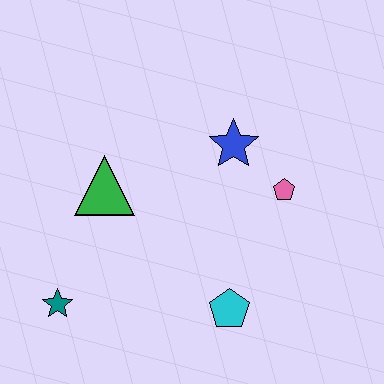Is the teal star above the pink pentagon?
No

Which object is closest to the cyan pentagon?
The pink pentagon is closest to the cyan pentagon.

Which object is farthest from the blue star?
The teal star is farthest from the blue star.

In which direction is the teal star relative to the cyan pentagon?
The teal star is to the left of the cyan pentagon.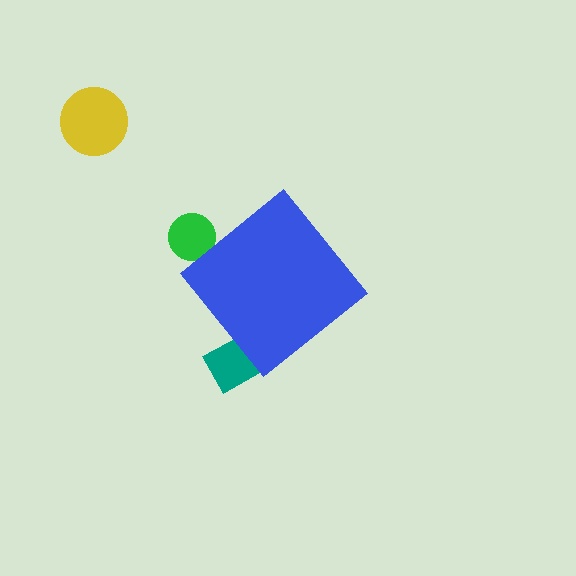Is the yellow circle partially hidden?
No, the yellow circle is fully visible.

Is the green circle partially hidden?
Yes, the green circle is partially hidden behind the blue diamond.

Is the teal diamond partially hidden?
Yes, the teal diamond is partially hidden behind the blue diamond.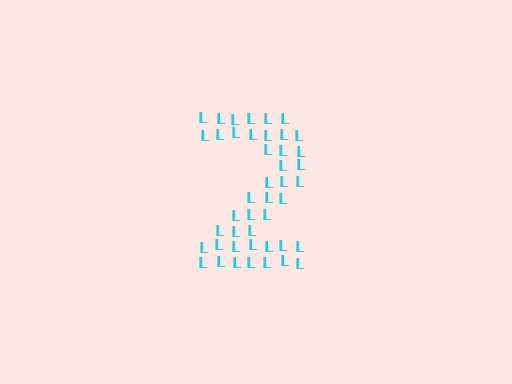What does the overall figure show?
The overall figure shows the digit 2.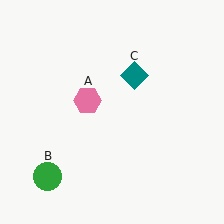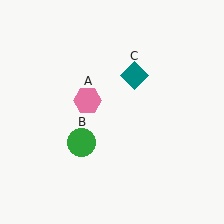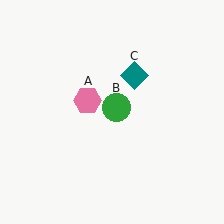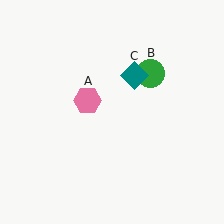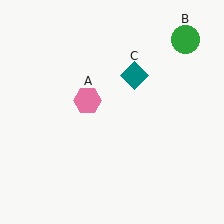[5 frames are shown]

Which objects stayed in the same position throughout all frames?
Pink hexagon (object A) and teal diamond (object C) remained stationary.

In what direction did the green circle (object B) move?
The green circle (object B) moved up and to the right.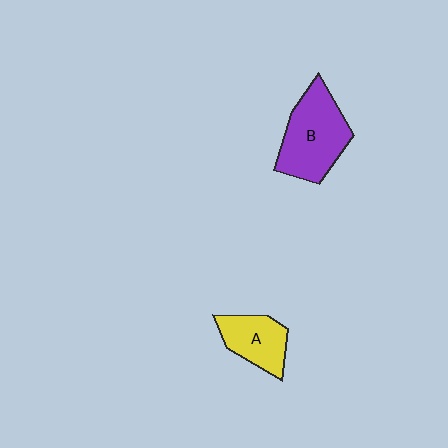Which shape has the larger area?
Shape B (purple).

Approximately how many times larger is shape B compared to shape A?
Approximately 1.6 times.